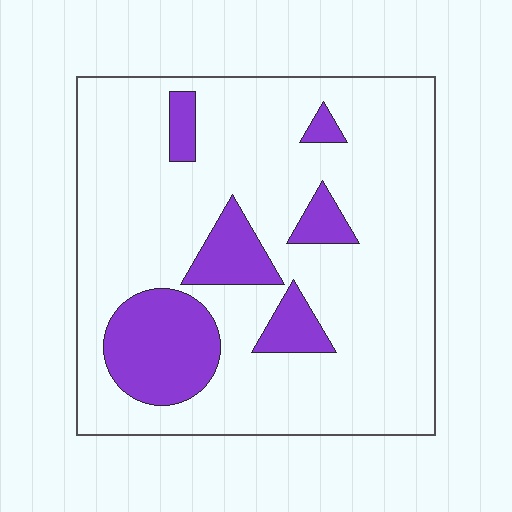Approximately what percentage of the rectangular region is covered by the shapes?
Approximately 20%.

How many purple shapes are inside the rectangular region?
6.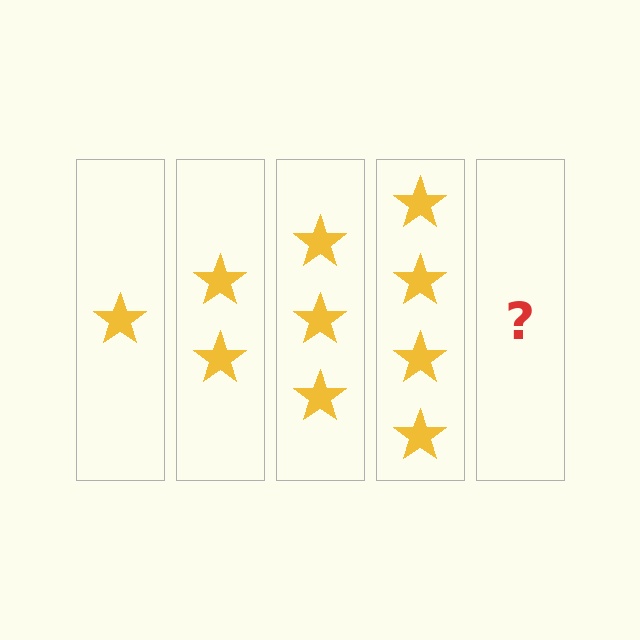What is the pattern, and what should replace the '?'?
The pattern is that each step adds one more star. The '?' should be 5 stars.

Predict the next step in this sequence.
The next step is 5 stars.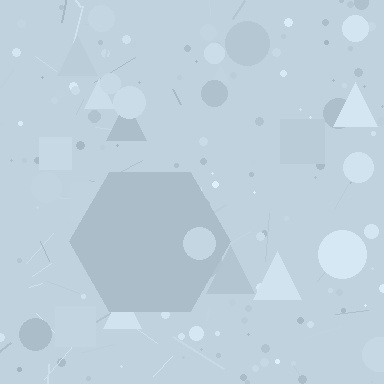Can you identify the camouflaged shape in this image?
The camouflaged shape is a hexagon.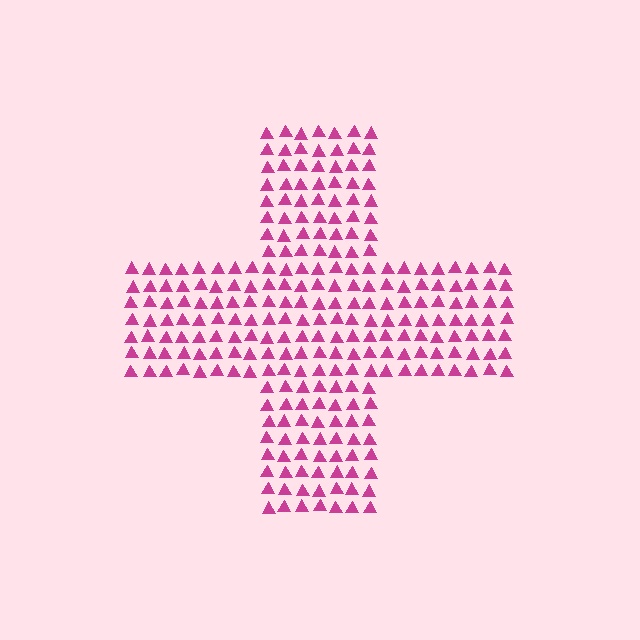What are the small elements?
The small elements are triangles.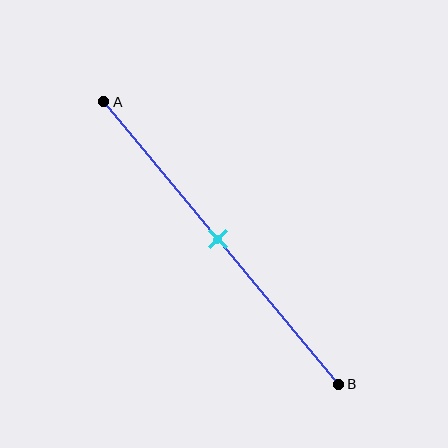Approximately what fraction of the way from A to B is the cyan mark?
The cyan mark is approximately 50% of the way from A to B.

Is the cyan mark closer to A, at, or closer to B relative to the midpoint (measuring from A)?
The cyan mark is approximately at the midpoint of segment AB.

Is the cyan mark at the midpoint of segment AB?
Yes, the mark is approximately at the midpoint.